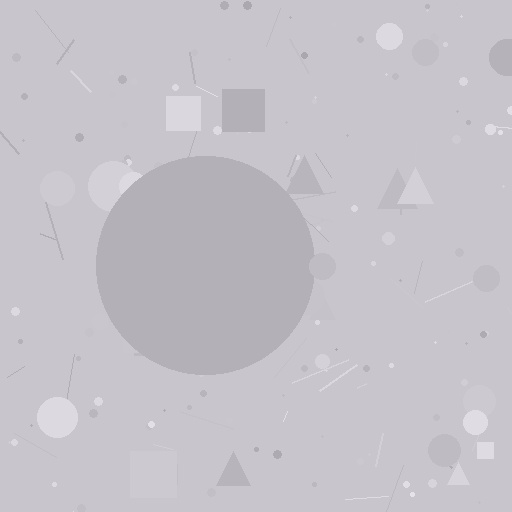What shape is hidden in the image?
A circle is hidden in the image.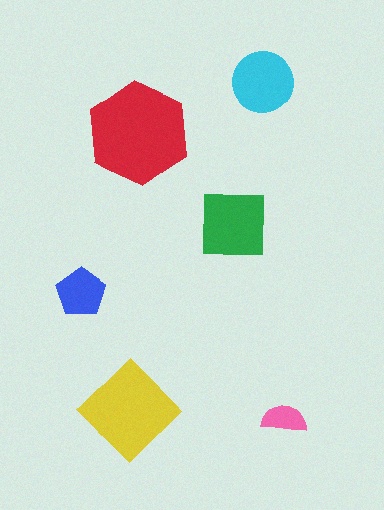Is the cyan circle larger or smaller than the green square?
Smaller.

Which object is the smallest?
The pink semicircle.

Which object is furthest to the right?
The pink semicircle is rightmost.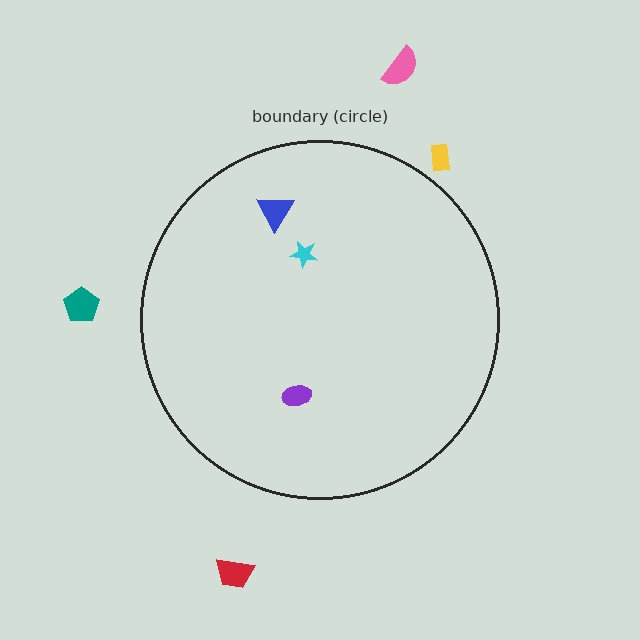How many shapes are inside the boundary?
3 inside, 4 outside.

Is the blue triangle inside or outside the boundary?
Inside.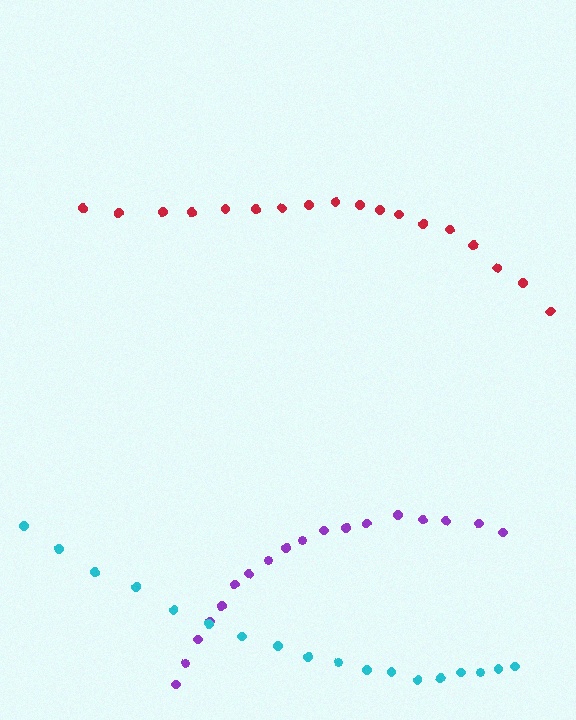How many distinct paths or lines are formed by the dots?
There are 3 distinct paths.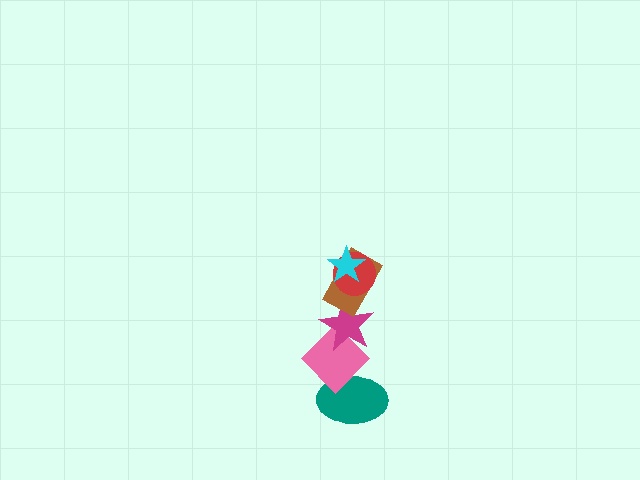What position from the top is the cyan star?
The cyan star is 1st from the top.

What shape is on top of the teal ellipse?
The pink diamond is on top of the teal ellipse.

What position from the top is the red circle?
The red circle is 2nd from the top.